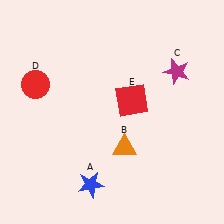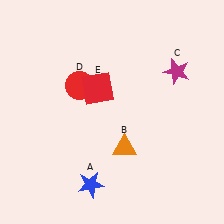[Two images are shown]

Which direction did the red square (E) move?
The red square (E) moved left.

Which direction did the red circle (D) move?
The red circle (D) moved right.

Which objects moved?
The objects that moved are: the red circle (D), the red square (E).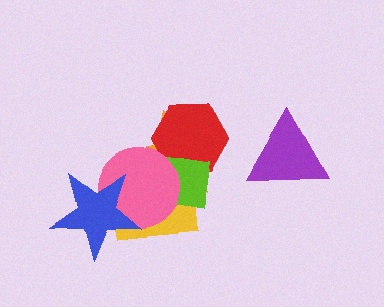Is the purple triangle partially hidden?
No, no other shape covers it.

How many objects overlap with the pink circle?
5 objects overlap with the pink circle.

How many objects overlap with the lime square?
4 objects overlap with the lime square.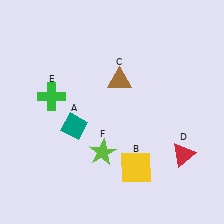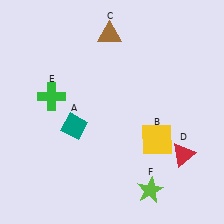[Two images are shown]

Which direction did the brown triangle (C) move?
The brown triangle (C) moved up.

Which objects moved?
The objects that moved are: the yellow square (B), the brown triangle (C), the lime star (F).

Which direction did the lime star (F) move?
The lime star (F) moved right.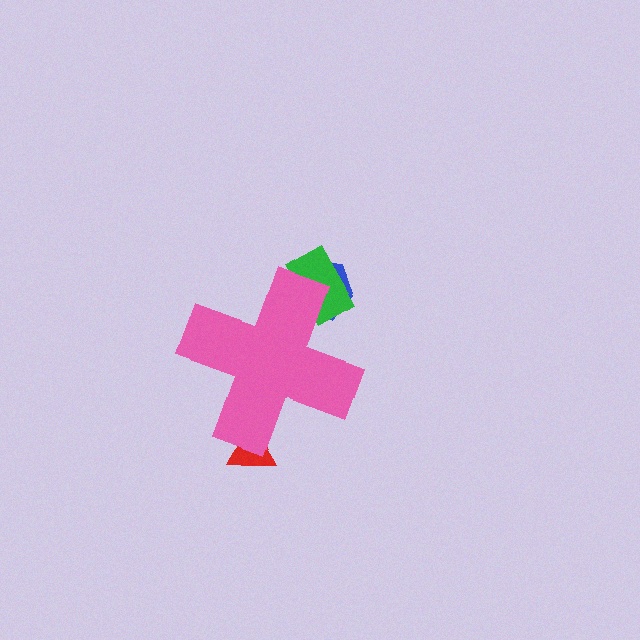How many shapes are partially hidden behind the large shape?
3 shapes are partially hidden.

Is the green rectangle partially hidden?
Yes, the green rectangle is partially hidden behind the pink cross.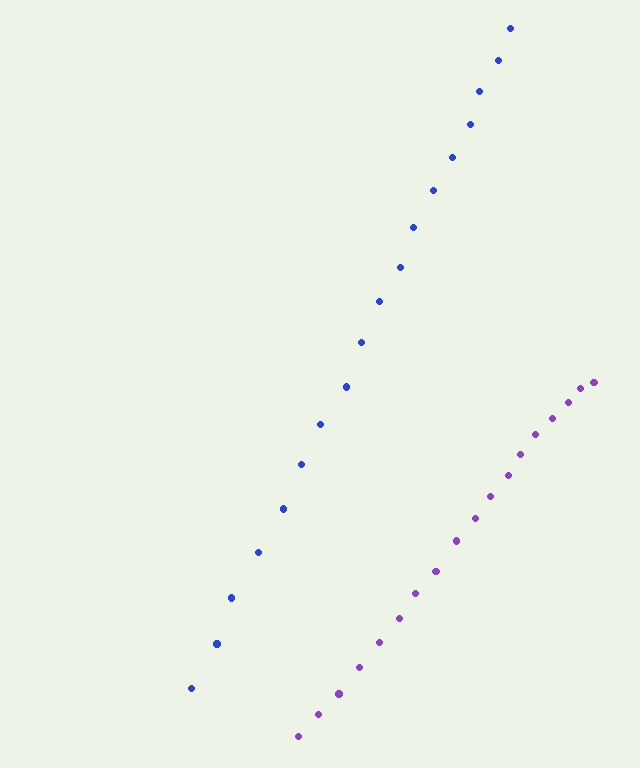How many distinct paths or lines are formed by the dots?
There are 2 distinct paths.